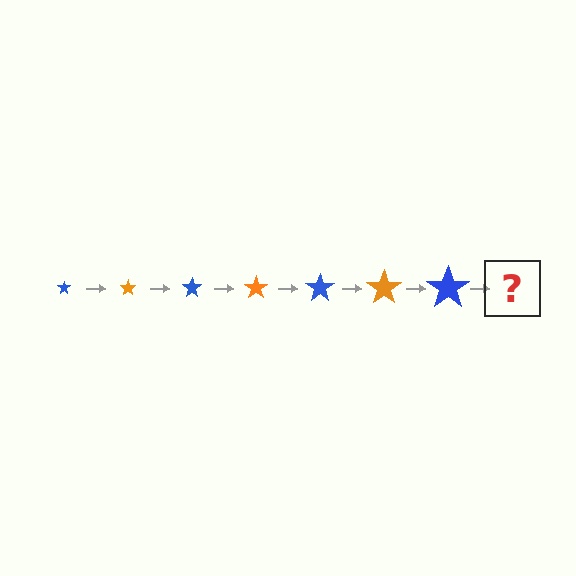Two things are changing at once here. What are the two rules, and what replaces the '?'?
The two rules are that the star grows larger each step and the color cycles through blue and orange. The '?' should be an orange star, larger than the previous one.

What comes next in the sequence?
The next element should be an orange star, larger than the previous one.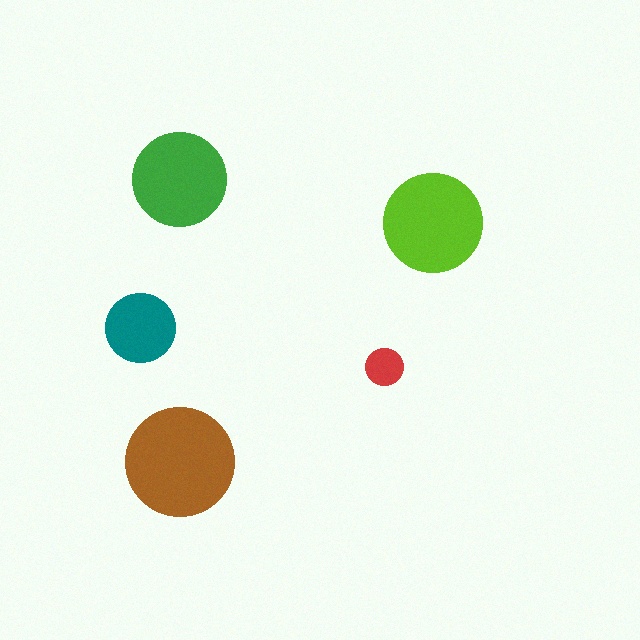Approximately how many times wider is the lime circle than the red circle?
About 2.5 times wider.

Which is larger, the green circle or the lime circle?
The lime one.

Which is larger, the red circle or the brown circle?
The brown one.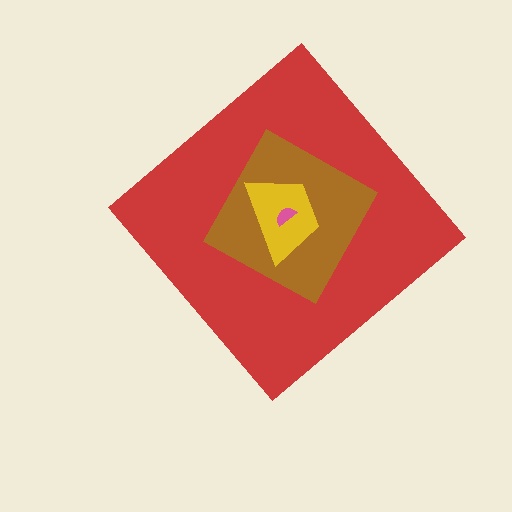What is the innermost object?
The pink semicircle.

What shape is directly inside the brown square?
The yellow trapezoid.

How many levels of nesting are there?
4.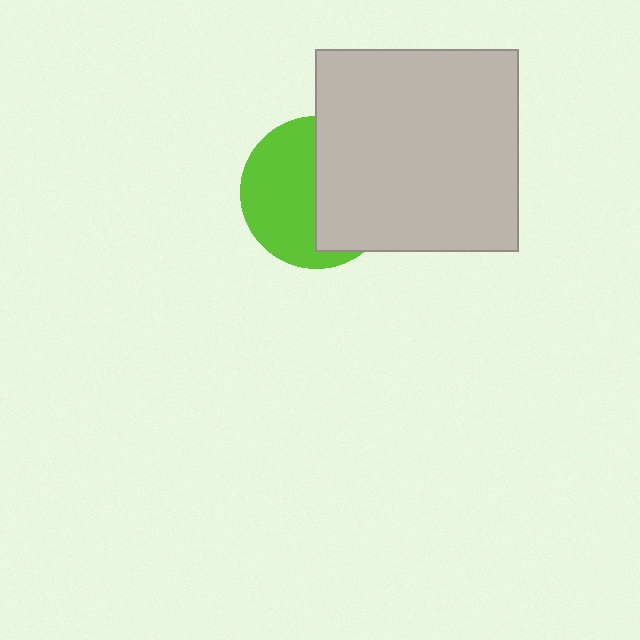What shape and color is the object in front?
The object in front is a light gray square.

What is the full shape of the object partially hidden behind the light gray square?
The partially hidden object is a lime circle.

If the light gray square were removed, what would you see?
You would see the complete lime circle.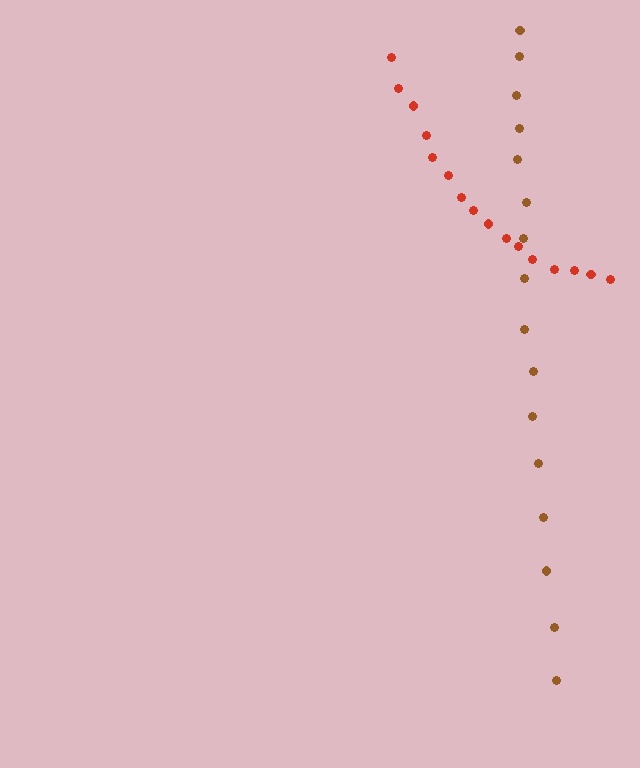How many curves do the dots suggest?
There are 2 distinct paths.